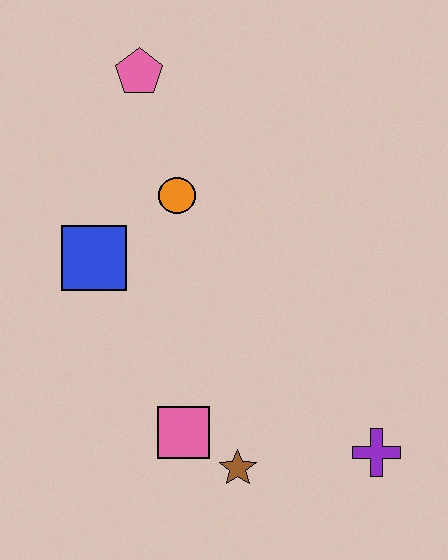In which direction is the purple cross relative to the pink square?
The purple cross is to the right of the pink square.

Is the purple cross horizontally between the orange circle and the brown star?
No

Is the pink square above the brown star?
Yes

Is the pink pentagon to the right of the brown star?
No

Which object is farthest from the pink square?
The pink pentagon is farthest from the pink square.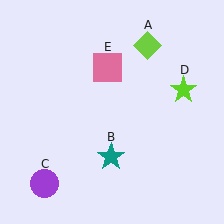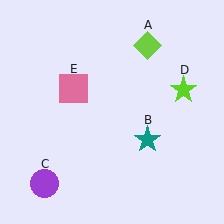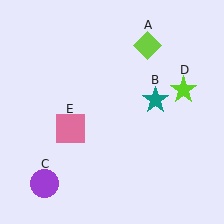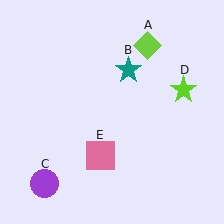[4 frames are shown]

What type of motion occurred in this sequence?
The teal star (object B), pink square (object E) rotated counterclockwise around the center of the scene.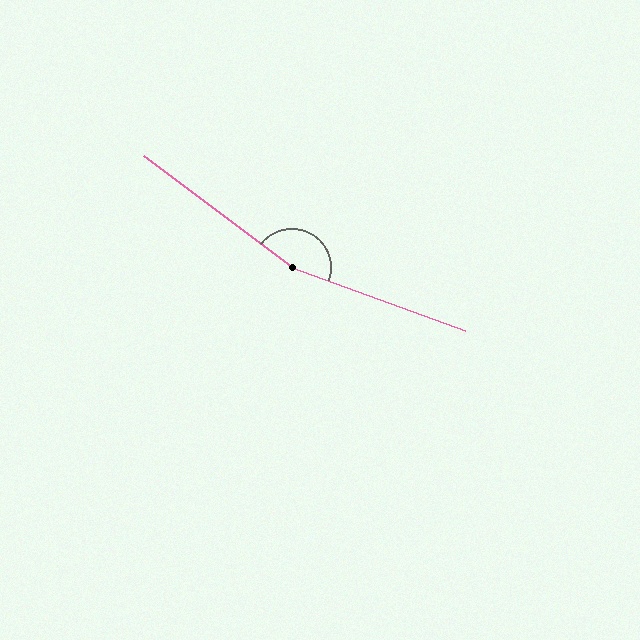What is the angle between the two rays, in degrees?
Approximately 163 degrees.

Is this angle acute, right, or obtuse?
It is obtuse.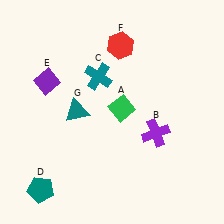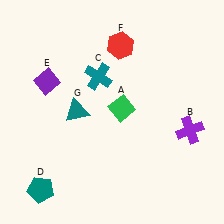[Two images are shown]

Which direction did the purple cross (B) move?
The purple cross (B) moved right.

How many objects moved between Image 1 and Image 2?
1 object moved between the two images.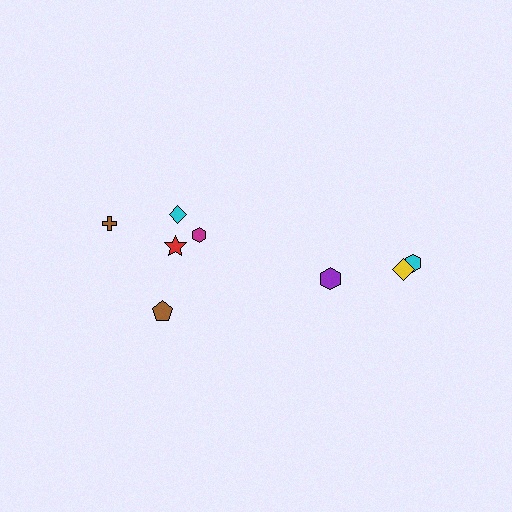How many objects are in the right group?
There are 3 objects.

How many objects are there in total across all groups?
There are 8 objects.